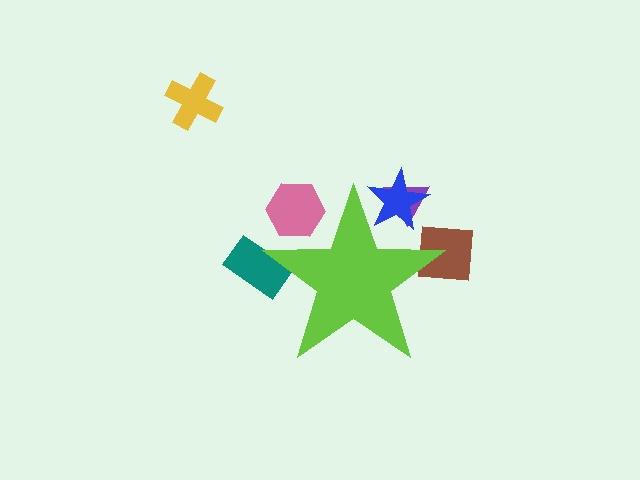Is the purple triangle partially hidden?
Yes, the purple triangle is partially hidden behind the lime star.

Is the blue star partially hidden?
Yes, the blue star is partially hidden behind the lime star.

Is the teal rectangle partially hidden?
Yes, the teal rectangle is partially hidden behind the lime star.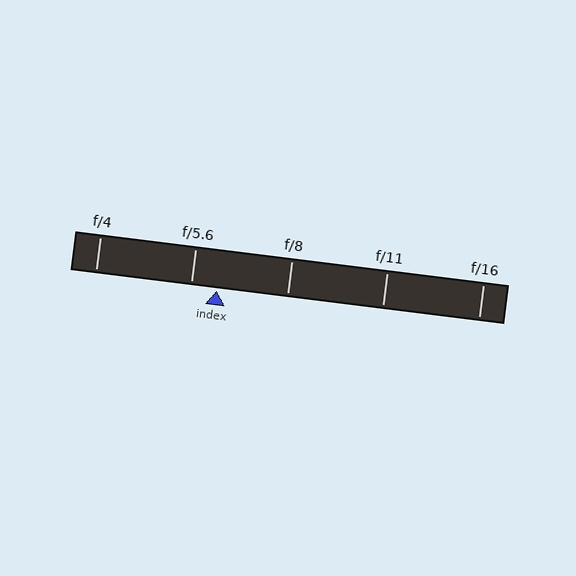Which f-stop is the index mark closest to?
The index mark is closest to f/5.6.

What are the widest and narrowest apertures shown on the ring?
The widest aperture shown is f/4 and the narrowest is f/16.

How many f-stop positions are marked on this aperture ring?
There are 5 f-stop positions marked.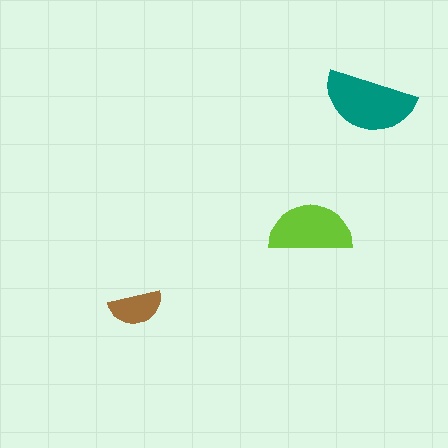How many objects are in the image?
There are 3 objects in the image.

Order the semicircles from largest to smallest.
the teal one, the lime one, the brown one.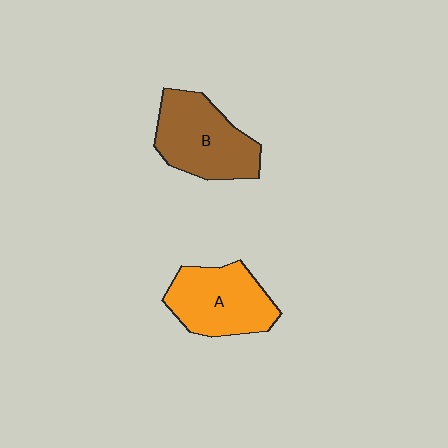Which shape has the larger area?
Shape B (brown).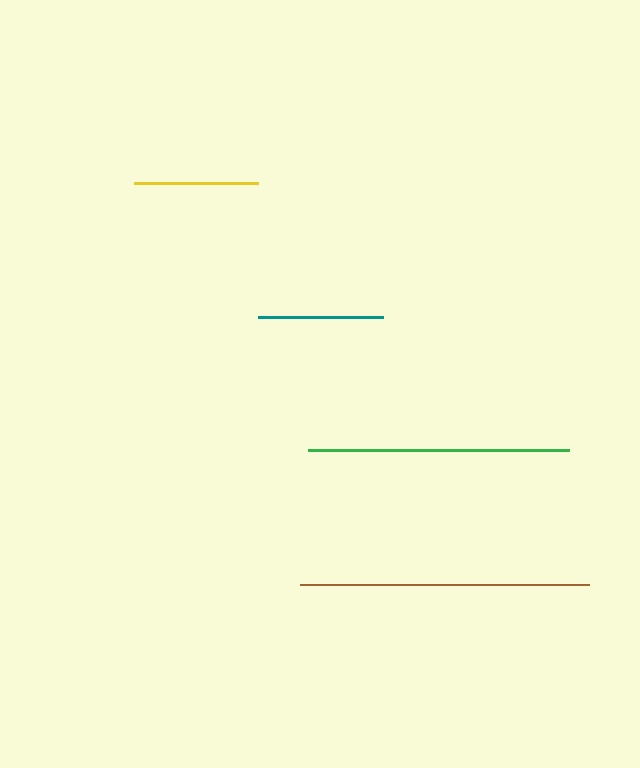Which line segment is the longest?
The brown line is the longest at approximately 288 pixels.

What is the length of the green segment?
The green segment is approximately 262 pixels long.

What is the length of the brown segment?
The brown segment is approximately 288 pixels long.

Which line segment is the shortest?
The yellow line is the shortest at approximately 123 pixels.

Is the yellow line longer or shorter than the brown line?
The brown line is longer than the yellow line.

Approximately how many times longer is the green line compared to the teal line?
The green line is approximately 2.1 times the length of the teal line.